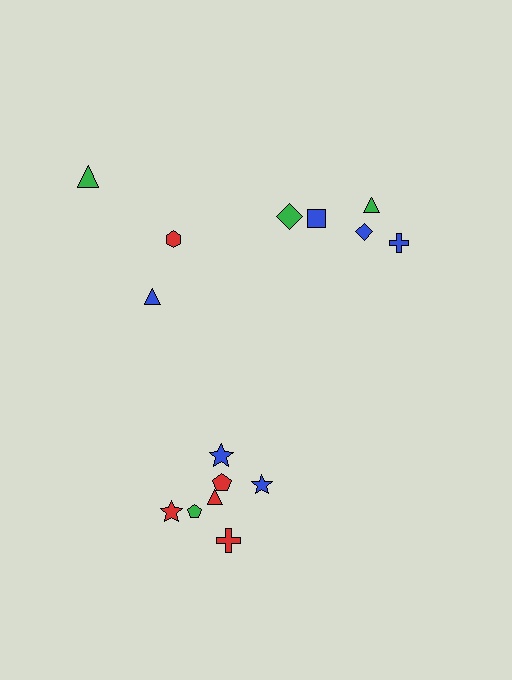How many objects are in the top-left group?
There are 3 objects.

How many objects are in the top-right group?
There are 5 objects.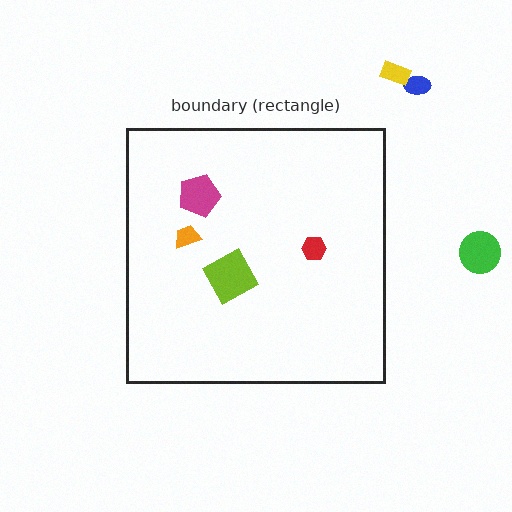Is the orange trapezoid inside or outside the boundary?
Inside.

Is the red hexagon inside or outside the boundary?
Inside.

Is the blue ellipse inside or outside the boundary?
Outside.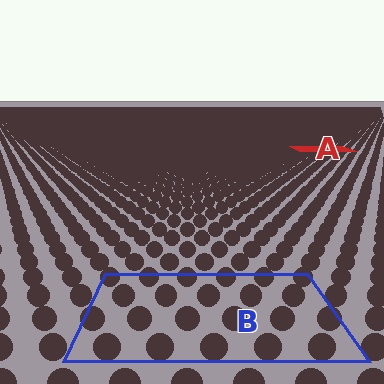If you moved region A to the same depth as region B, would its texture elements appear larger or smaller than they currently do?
They would appear larger. At a closer depth, the same texture elements are projected at a bigger on-screen size.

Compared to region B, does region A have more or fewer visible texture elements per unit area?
Region A has more texture elements per unit area — they are packed more densely because it is farther away.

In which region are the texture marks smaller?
The texture marks are smaller in region A, because it is farther away.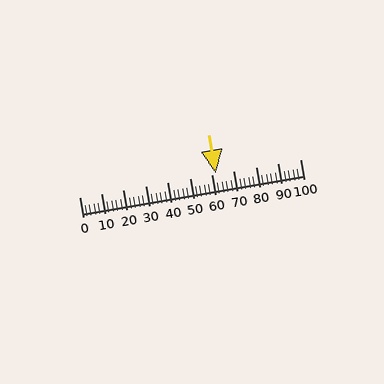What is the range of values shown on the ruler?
The ruler shows values from 0 to 100.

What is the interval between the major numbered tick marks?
The major tick marks are spaced 10 units apart.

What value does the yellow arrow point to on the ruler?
The yellow arrow points to approximately 62.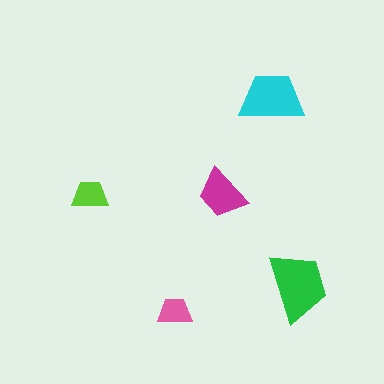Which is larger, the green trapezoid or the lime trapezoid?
The green one.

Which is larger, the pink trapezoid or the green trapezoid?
The green one.